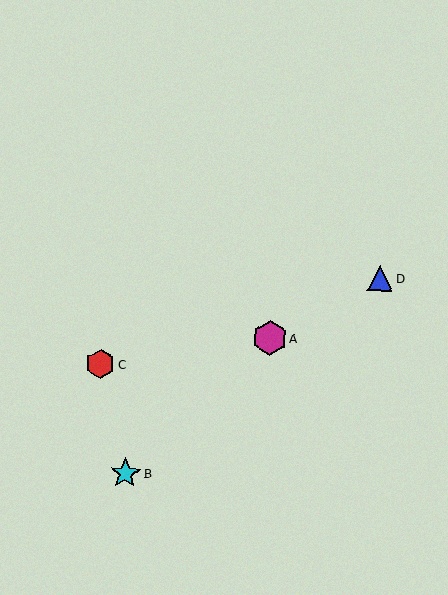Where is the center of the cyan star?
The center of the cyan star is at (126, 473).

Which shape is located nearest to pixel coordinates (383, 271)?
The blue triangle (labeled D) at (380, 279) is nearest to that location.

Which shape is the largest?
The magenta hexagon (labeled A) is the largest.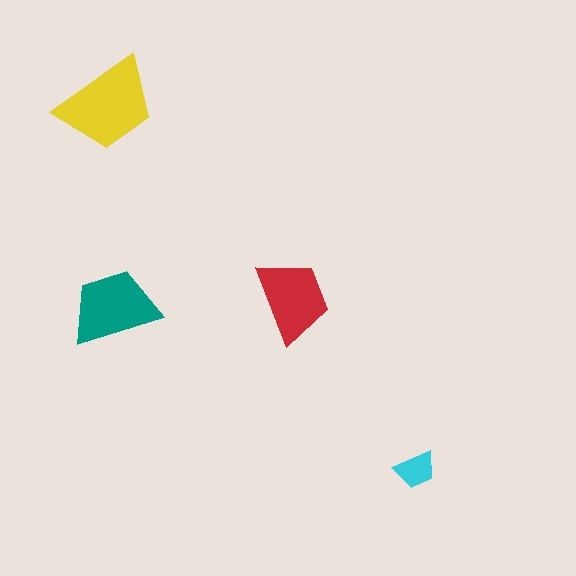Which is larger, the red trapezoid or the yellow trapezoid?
The yellow one.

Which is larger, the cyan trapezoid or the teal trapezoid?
The teal one.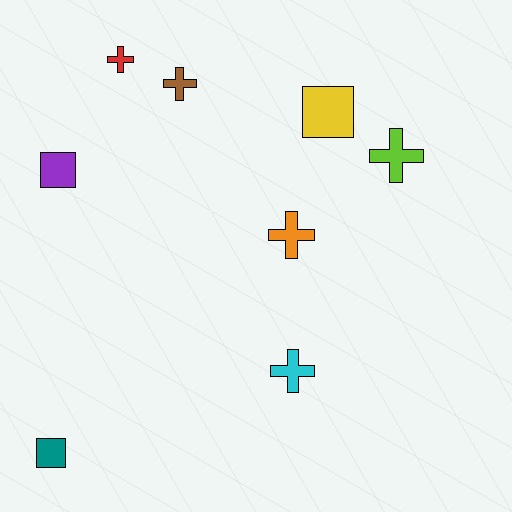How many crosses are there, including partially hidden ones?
There are 5 crosses.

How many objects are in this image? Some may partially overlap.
There are 8 objects.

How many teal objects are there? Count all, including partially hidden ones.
There is 1 teal object.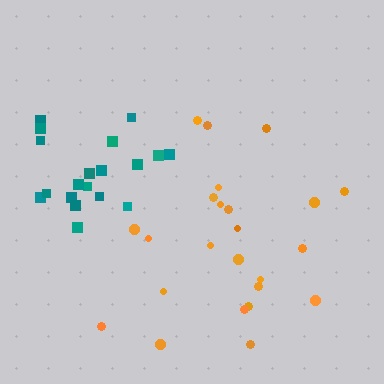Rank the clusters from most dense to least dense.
teal, orange.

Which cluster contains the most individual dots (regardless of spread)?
Orange (24).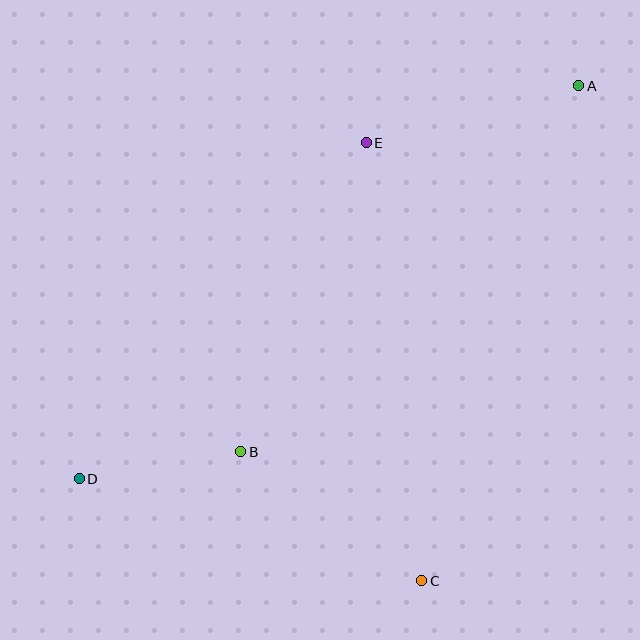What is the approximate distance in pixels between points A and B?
The distance between A and B is approximately 498 pixels.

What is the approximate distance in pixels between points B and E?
The distance between B and E is approximately 333 pixels.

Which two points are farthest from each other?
Points A and D are farthest from each other.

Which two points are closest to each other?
Points B and D are closest to each other.